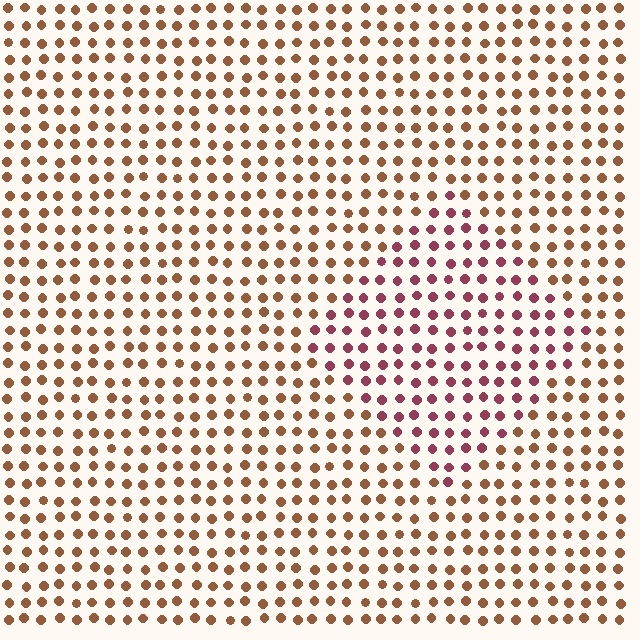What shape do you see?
I see a diamond.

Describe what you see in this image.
The image is filled with small brown elements in a uniform arrangement. A diamond-shaped region is visible where the elements are tinted to a slightly different hue, forming a subtle color boundary.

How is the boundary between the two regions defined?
The boundary is defined purely by a slight shift in hue (about 40 degrees). Spacing, size, and orientation are identical on both sides.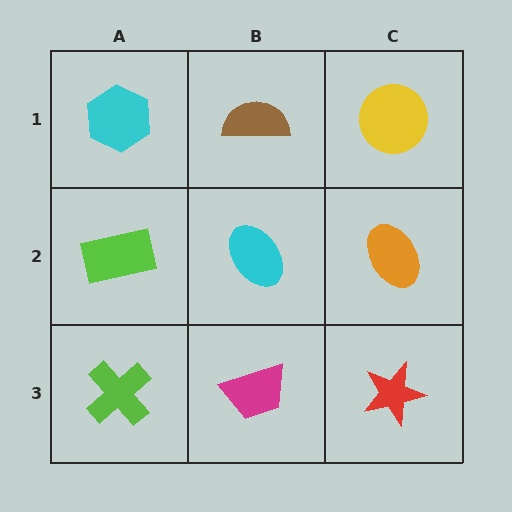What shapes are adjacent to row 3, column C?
An orange ellipse (row 2, column C), a magenta trapezoid (row 3, column B).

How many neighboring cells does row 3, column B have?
3.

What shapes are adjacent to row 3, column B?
A cyan ellipse (row 2, column B), a lime cross (row 3, column A), a red star (row 3, column C).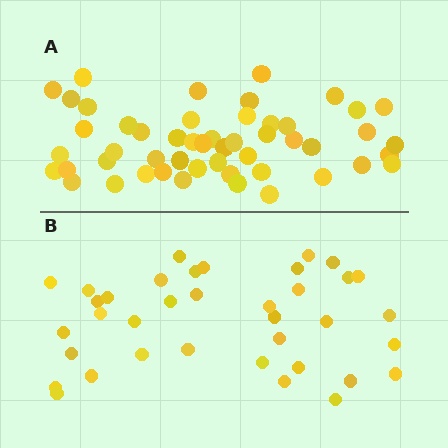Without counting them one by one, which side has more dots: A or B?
Region A (the top region) has more dots.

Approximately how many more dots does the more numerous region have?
Region A has approximately 15 more dots than region B.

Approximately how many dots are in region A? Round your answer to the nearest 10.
About 50 dots. (The exact count is 51, which rounds to 50.)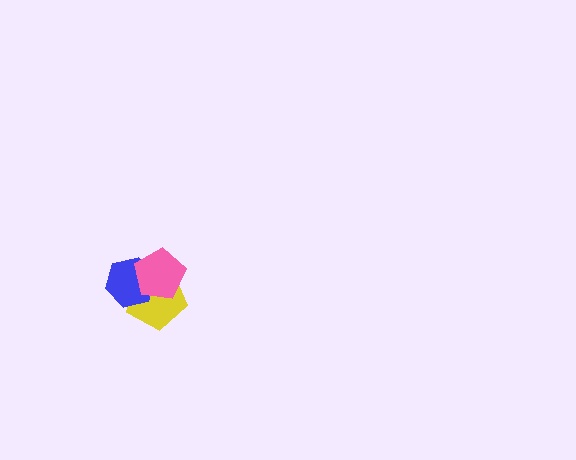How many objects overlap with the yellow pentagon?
2 objects overlap with the yellow pentagon.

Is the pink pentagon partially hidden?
No, no other shape covers it.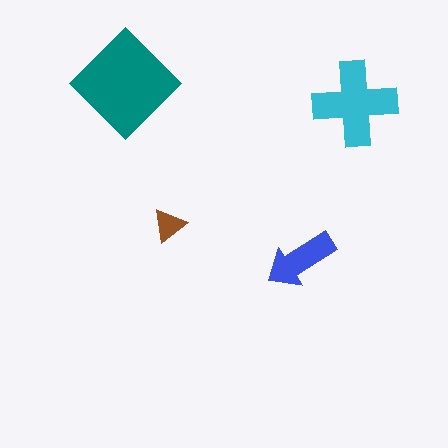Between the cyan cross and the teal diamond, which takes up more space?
The teal diamond.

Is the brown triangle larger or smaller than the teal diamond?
Smaller.